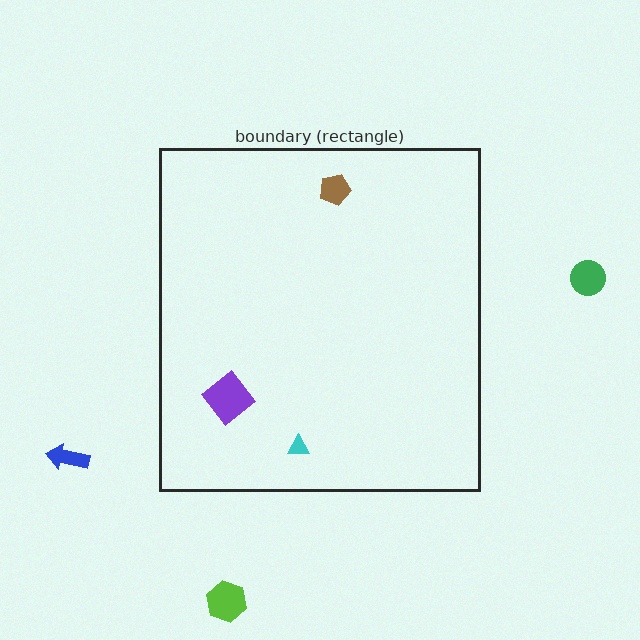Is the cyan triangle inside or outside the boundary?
Inside.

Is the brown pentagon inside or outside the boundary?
Inside.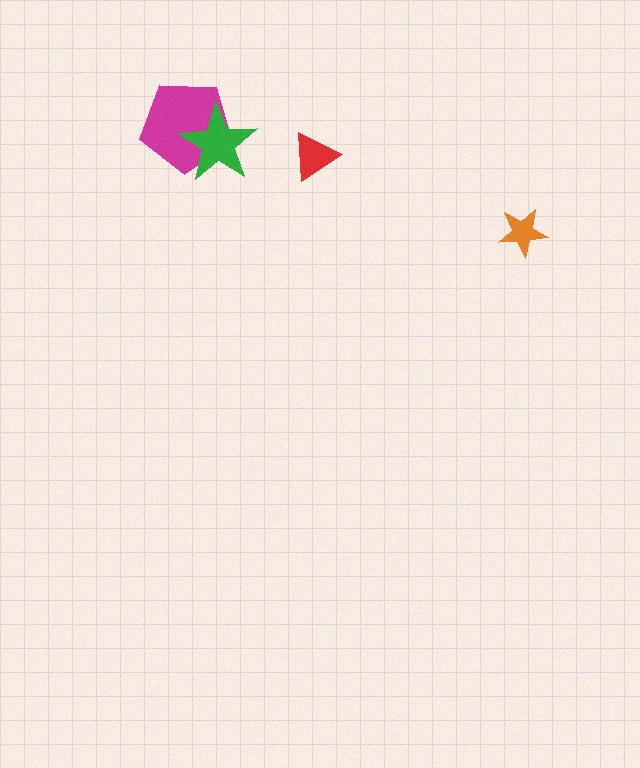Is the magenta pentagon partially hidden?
Yes, it is partially covered by another shape.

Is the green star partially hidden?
No, no other shape covers it.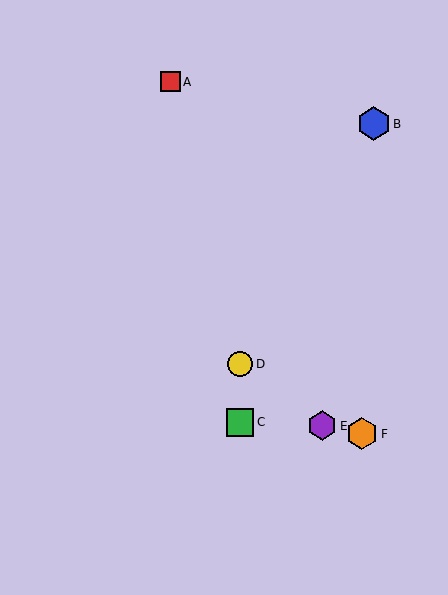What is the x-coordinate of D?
Object D is at x≈240.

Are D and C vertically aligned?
Yes, both are at x≈240.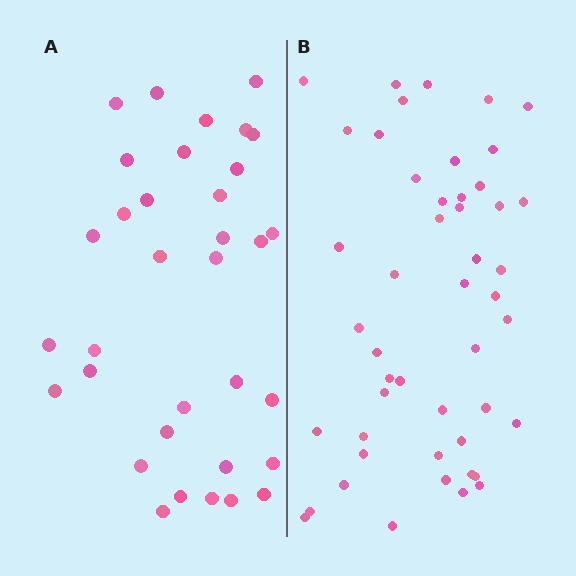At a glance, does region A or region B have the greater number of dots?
Region B (the right region) has more dots.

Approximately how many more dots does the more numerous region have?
Region B has approximately 15 more dots than region A.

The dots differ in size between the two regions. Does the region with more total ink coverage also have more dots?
No. Region A has more total ink coverage because its dots are larger, but region B actually contains more individual dots. Total area can be misleading — the number of items is what matters here.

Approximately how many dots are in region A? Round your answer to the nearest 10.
About 30 dots. (The exact count is 34, which rounds to 30.)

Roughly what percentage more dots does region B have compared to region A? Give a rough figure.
About 40% more.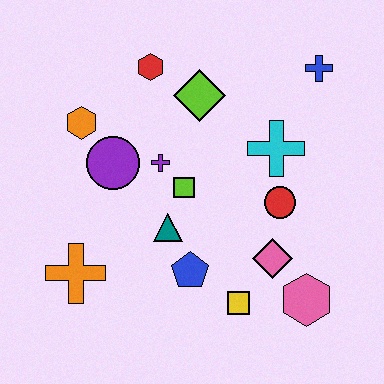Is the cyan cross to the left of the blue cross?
Yes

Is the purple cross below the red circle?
No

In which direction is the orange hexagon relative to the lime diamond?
The orange hexagon is to the left of the lime diamond.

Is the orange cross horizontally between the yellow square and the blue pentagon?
No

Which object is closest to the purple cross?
The lime square is closest to the purple cross.